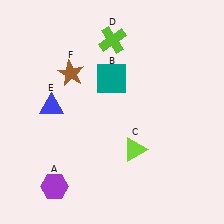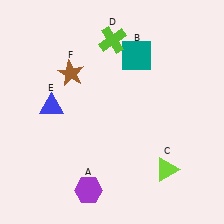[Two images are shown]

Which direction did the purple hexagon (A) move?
The purple hexagon (A) moved right.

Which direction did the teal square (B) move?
The teal square (B) moved right.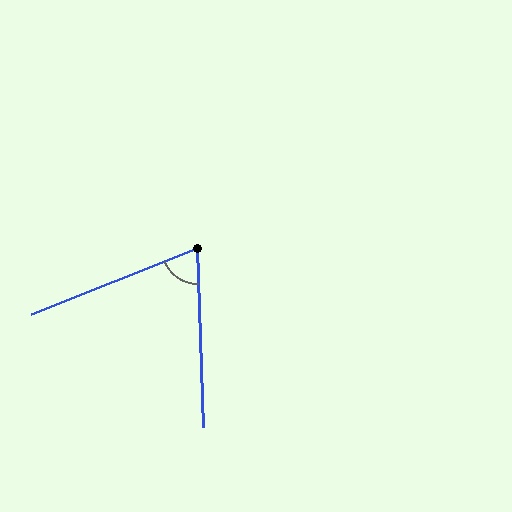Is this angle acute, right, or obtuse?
It is acute.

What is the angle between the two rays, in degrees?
Approximately 70 degrees.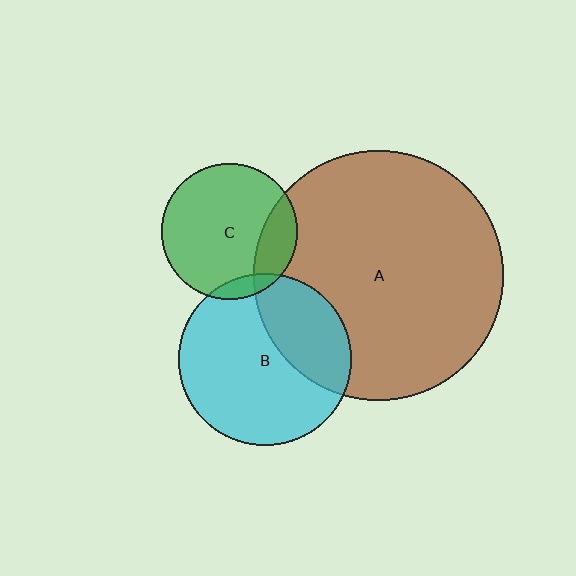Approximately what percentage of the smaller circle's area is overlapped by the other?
Approximately 10%.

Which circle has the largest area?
Circle A (brown).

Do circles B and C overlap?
Yes.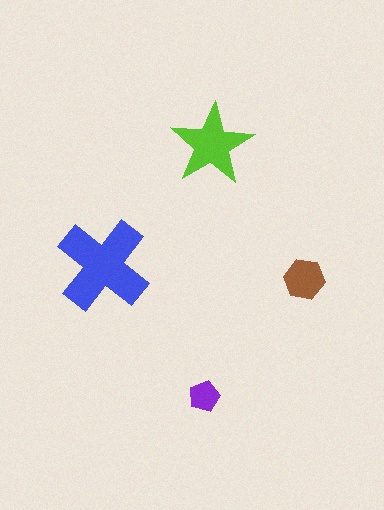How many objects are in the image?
There are 4 objects in the image.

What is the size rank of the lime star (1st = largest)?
2nd.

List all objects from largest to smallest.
The blue cross, the lime star, the brown hexagon, the purple pentagon.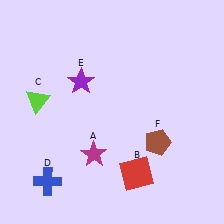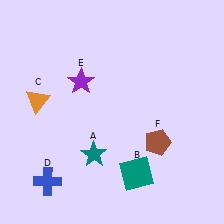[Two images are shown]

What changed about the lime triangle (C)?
In Image 1, C is lime. In Image 2, it changed to orange.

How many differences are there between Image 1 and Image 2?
There are 3 differences between the two images.